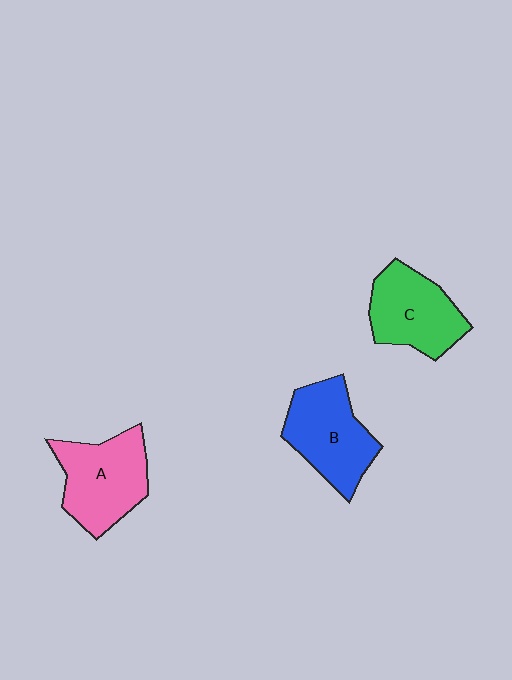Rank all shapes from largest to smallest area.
From largest to smallest: A (pink), B (blue), C (green).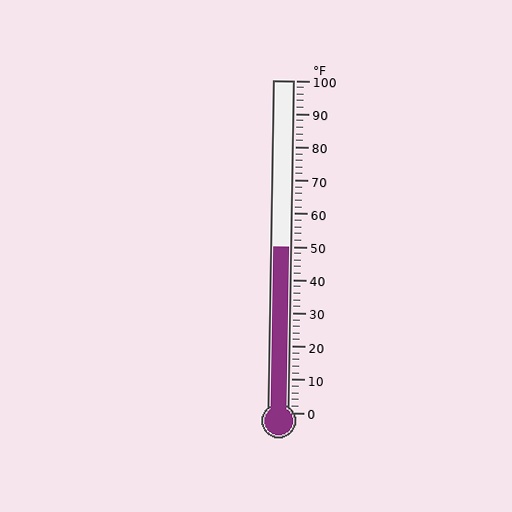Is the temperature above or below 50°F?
The temperature is at 50°F.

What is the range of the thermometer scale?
The thermometer scale ranges from 0°F to 100°F.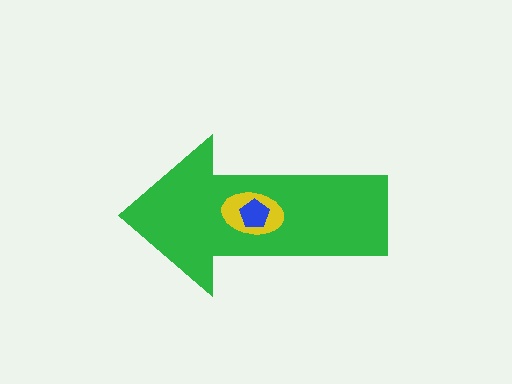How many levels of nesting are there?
3.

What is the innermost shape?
The blue pentagon.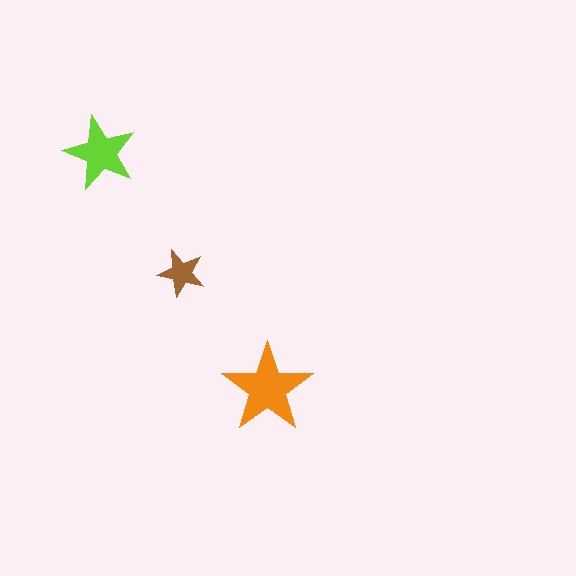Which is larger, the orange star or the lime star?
The orange one.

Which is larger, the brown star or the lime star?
The lime one.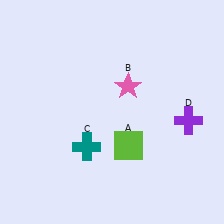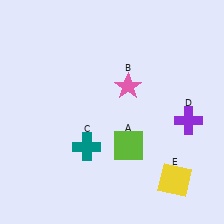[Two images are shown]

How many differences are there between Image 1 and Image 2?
There is 1 difference between the two images.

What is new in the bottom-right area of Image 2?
A yellow square (E) was added in the bottom-right area of Image 2.